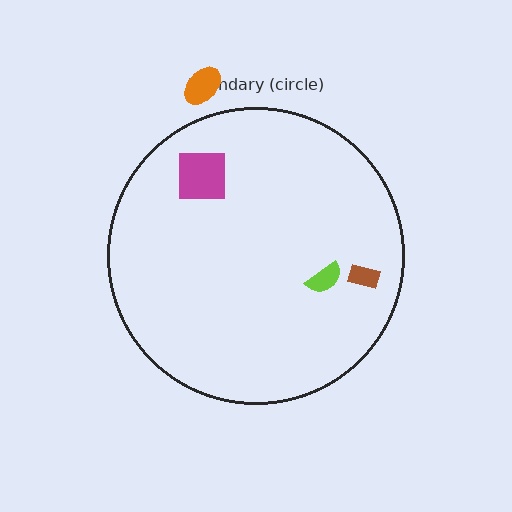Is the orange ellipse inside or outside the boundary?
Outside.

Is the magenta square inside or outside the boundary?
Inside.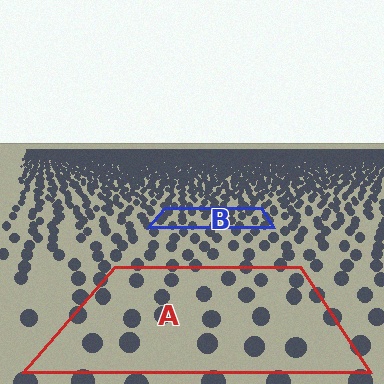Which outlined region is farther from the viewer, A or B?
Region B is farther from the viewer — the texture elements inside it appear smaller and more densely packed.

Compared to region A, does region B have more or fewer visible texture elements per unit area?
Region B has more texture elements per unit area — they are packed more densely because it is farther away.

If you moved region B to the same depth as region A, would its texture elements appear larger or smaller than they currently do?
They would appear larger. At a closer depth, the same texture elements are projected at a bigger on-screen size.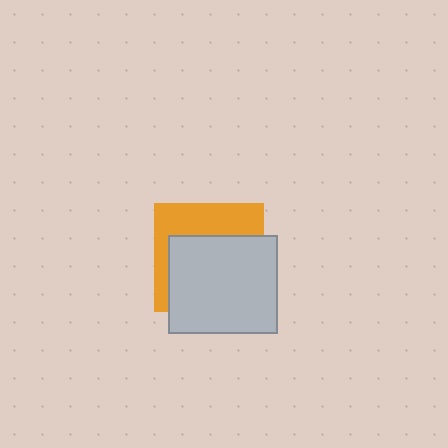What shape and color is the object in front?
The object in front is a light gray rectangle.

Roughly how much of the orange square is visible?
A small part of it is visible (roughly 39%).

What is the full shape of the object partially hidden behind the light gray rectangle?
The partially hidden object is an orange square.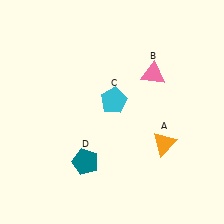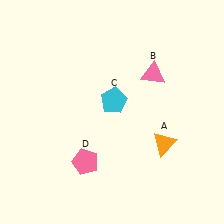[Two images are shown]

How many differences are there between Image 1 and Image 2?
There is 1 difference between the two images.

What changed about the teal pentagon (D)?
In Image 1, D is teal. In Image 2, it changed to pink.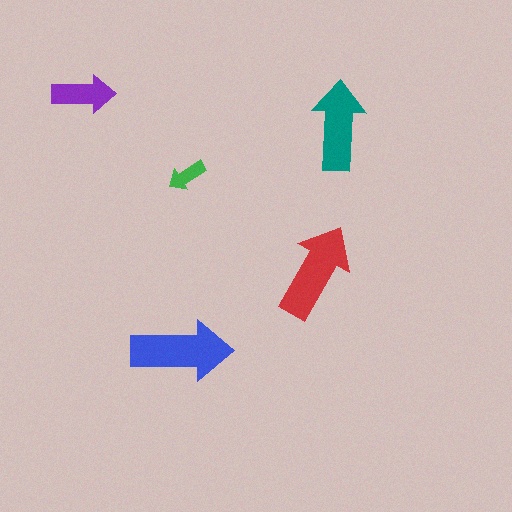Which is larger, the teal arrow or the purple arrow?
The teal one.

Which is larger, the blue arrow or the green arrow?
The blue one.